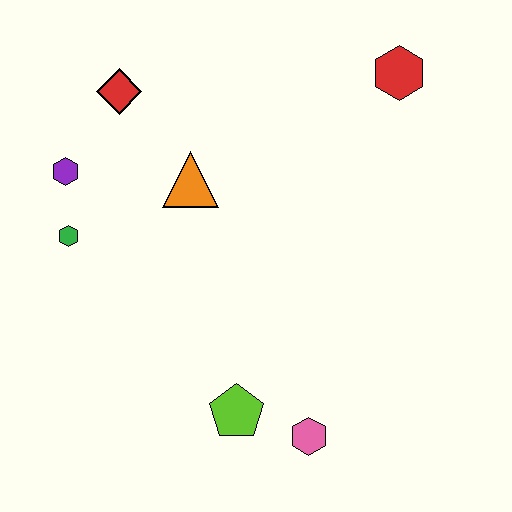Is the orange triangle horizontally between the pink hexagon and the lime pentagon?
No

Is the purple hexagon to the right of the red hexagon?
No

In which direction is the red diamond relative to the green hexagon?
The red diamond is above the green hexagon.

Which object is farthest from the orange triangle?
The pink hexagon is farthest from the orange triangle.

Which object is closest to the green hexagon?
The purple hexagon is closest to the green hexagon.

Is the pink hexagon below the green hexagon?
Yes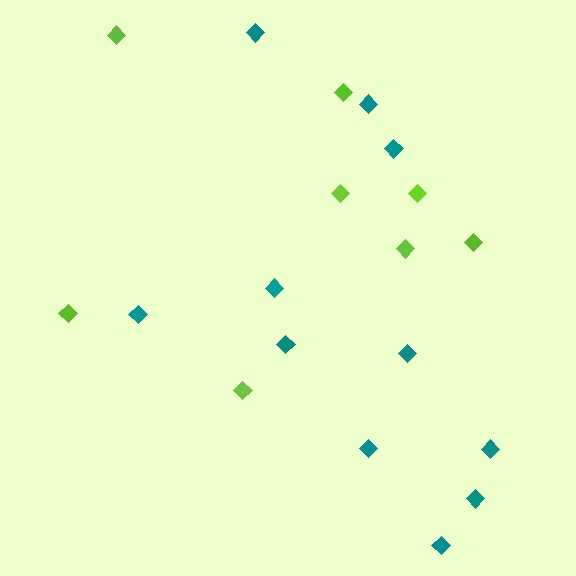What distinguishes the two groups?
There are 2 groups: one group of teal diamonds (11) and one group of lime diamonds (8).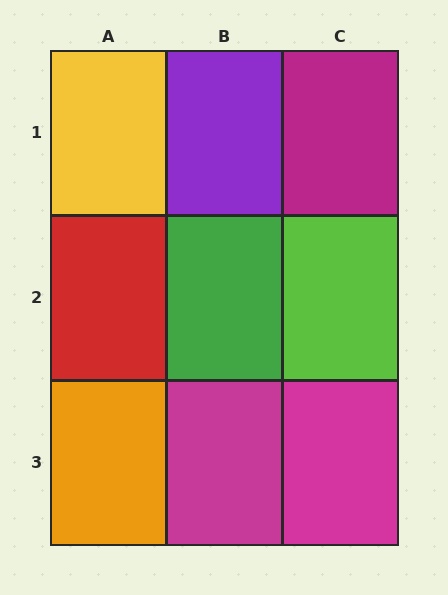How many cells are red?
1 cell is red.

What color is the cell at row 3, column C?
Magenta.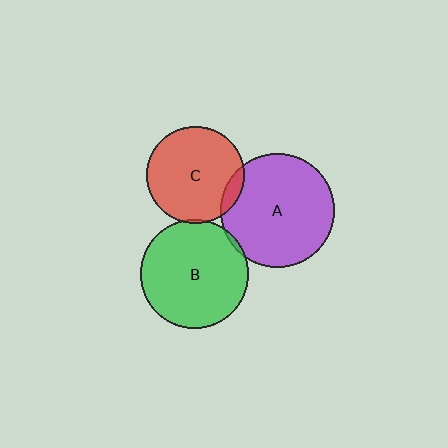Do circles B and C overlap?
Yes.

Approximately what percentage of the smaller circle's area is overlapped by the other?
Approximately 5%.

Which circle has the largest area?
Circle A (purple).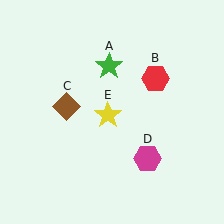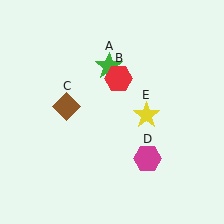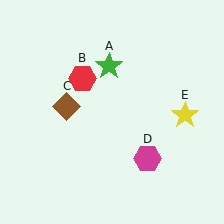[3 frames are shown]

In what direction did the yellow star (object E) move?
The yellow star (object E) moved right.